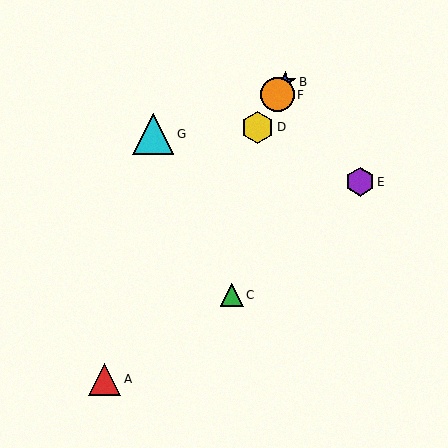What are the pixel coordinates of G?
Object G is at (153, 134).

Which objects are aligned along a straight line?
Objects A, B, D, F are aligned along a straight line.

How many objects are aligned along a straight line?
4 objects (A, B, D, F) are aligned along a straight line.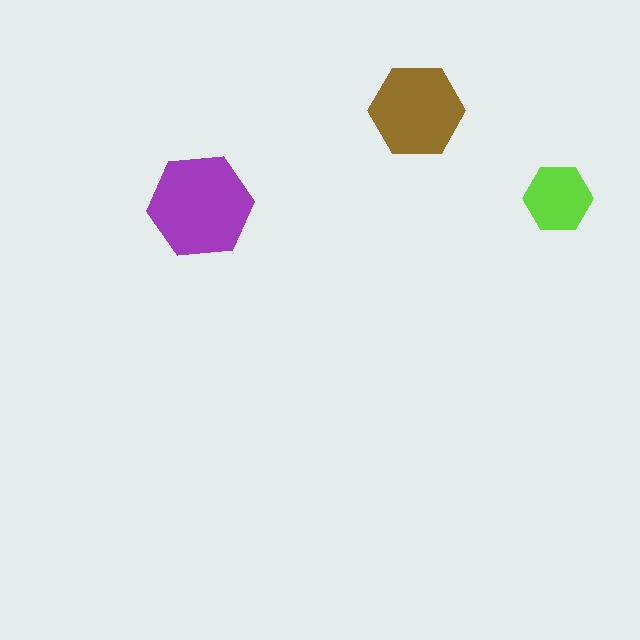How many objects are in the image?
There are 3 objects in the image.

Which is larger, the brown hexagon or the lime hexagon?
The brown one.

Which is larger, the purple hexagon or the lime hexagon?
The purple one.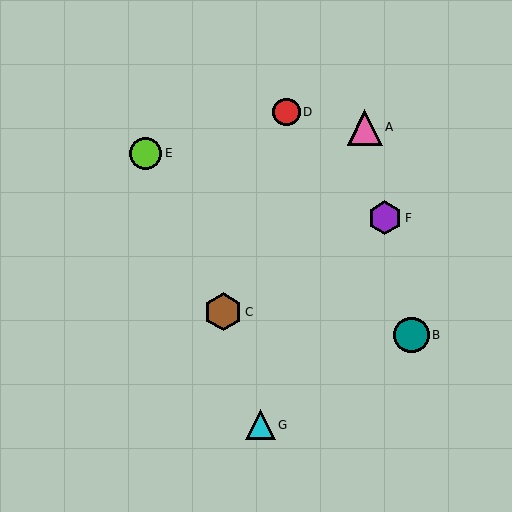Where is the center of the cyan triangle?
The center of the cyan triangle is at (260, 425).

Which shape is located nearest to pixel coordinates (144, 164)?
The lime circle (labeled E) at (146, 153) is nearest to that location.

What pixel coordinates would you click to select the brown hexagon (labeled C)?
Click at (223, 312) to select the brown hexagon C.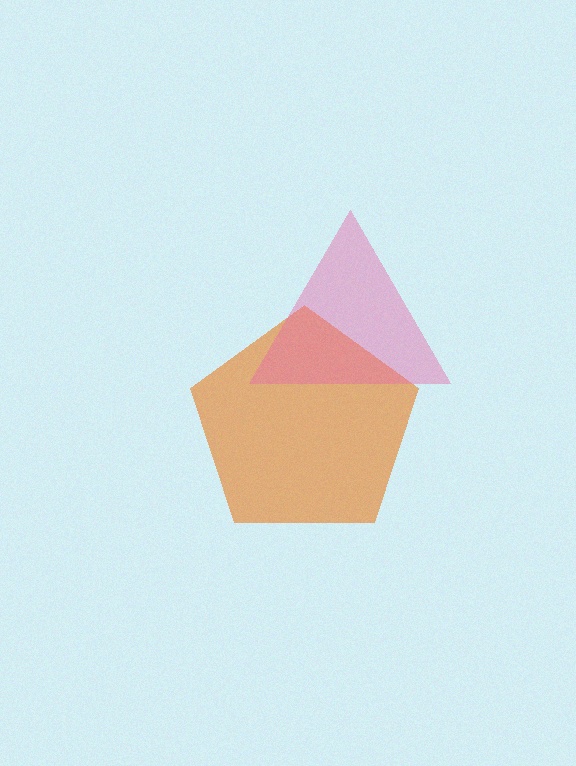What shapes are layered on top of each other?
The layered shapes are: an orange pentagon, a pink triangle.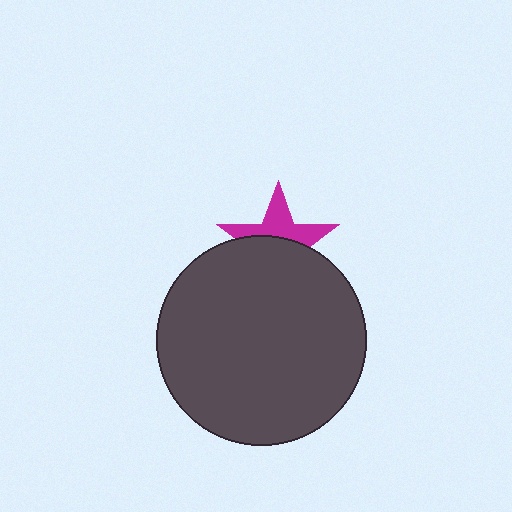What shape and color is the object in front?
The object in front is a dark gray circle.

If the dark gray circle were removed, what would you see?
You would see the complete magenta star.